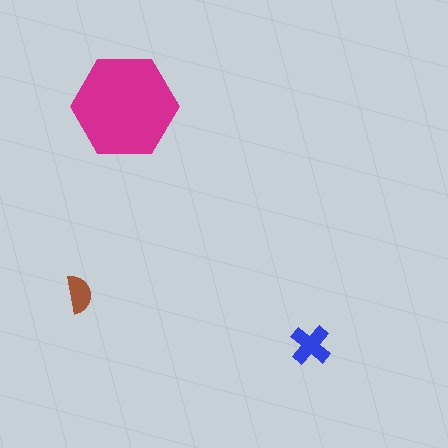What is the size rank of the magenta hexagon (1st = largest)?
1st.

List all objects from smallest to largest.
The brown semicircle, the blue cross, the magenta hexagon.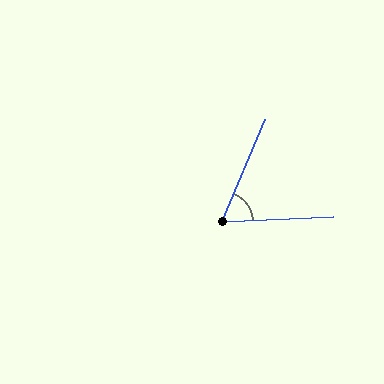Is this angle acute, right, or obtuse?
It is acute.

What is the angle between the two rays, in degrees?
Approximately 64 degrees.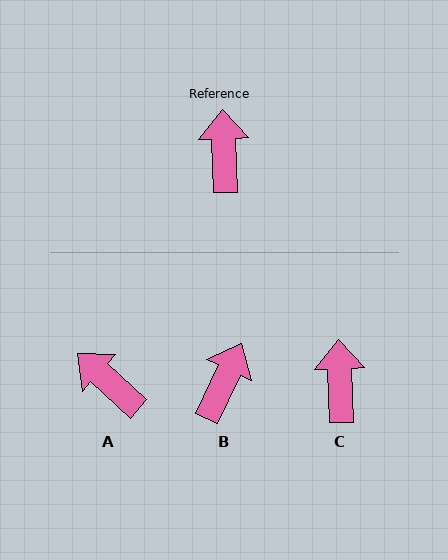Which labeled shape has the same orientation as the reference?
C.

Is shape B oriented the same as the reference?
No, it is off by about 28 degrees.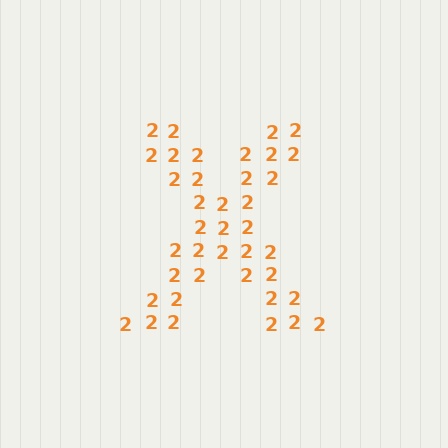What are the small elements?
The small elements are digit 2's.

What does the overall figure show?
The overall figure shows the letter X.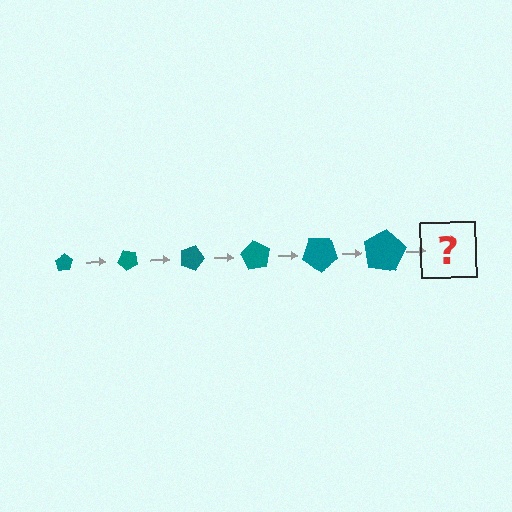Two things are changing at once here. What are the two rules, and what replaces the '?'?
The two rules are that the pentagon grows larger each step and it rotates 45 degrees each step. The '?' should be a pentagon, larger than the previous one and rotated 270 degrees from the start.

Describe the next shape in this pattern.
It should be a pentagon, larger than the previous one and rotated 270 degrees from the start.